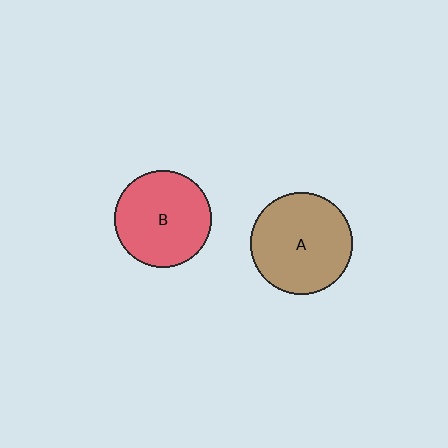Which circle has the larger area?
Circle A (brown).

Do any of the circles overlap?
No, none of the circles overlap.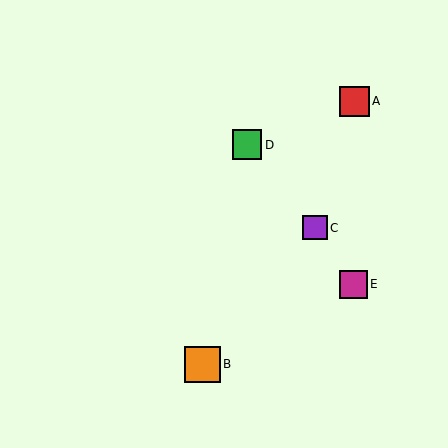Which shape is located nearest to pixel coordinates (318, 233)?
The purple square (labeled C) at (315, 228) is nearest to that location.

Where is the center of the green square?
The center of the green square is at (247, 145).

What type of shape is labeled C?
Shape C is a purple square.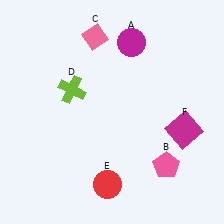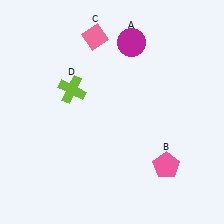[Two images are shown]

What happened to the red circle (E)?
The red circle (E) was removed in Image 2. It was in the bottom-left area of Image 1.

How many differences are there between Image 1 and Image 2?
There are 2 differences between the two images.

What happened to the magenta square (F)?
The magenta square (F) was removed in Image 2. It was in the bottom-right area of Image 1.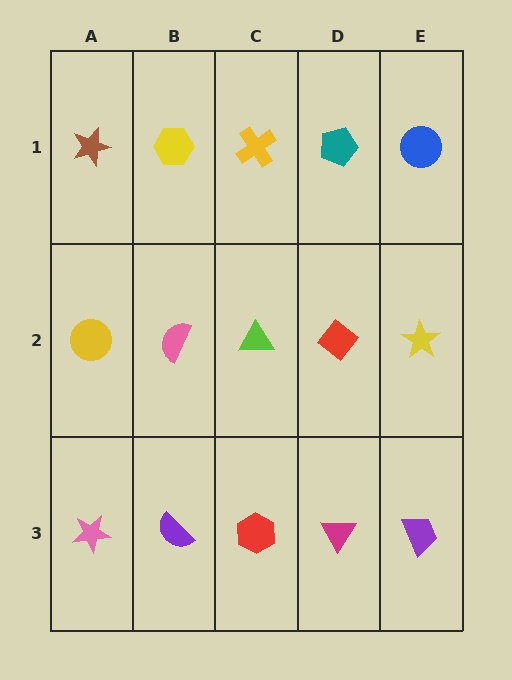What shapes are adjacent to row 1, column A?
A yellow circle (row 2, column A), a yellow hexagon (row 1, column B).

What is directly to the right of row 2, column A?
A pink semicircle.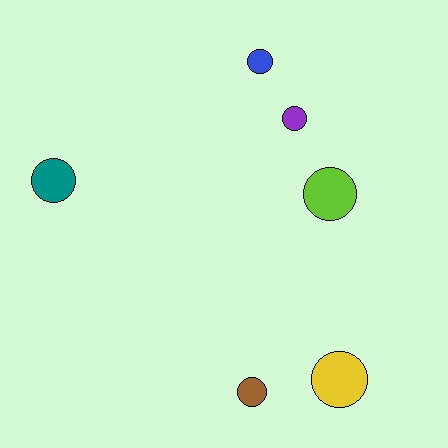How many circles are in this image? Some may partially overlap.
There are 6 circles.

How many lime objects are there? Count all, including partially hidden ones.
There is 1 lime object.